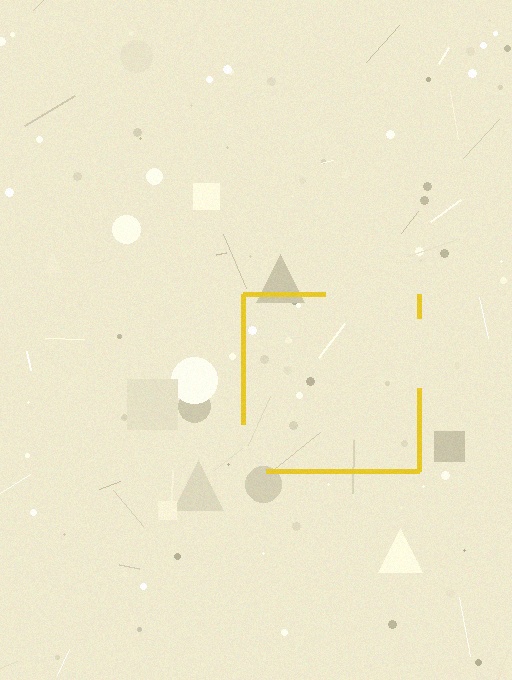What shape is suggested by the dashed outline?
The dashed outline suggests a square.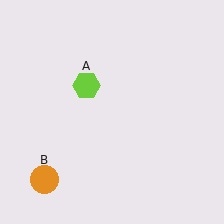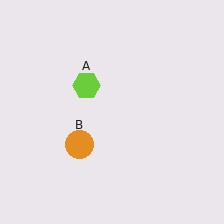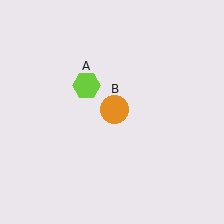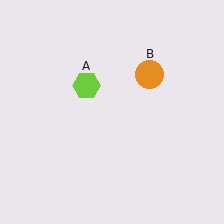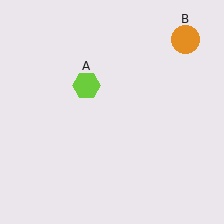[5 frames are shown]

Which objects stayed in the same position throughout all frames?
Lime hexagon (object A) remained stationary.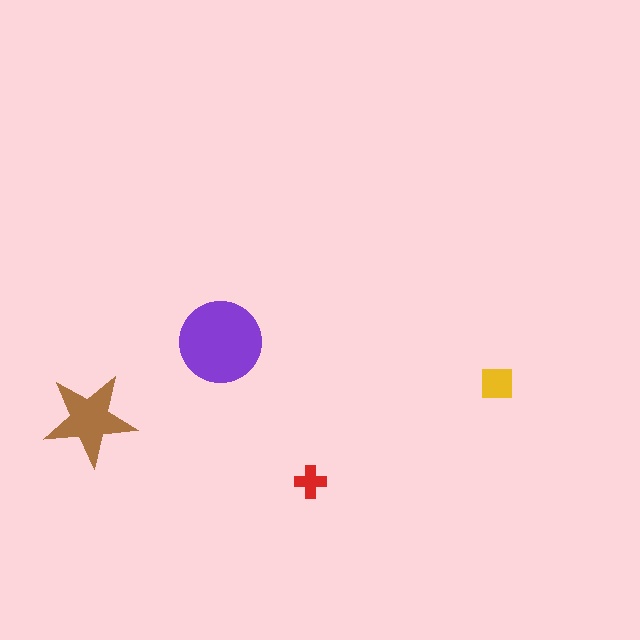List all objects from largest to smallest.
The purple circle, the brown star, the yellow square, the red cross.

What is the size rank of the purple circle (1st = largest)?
1st.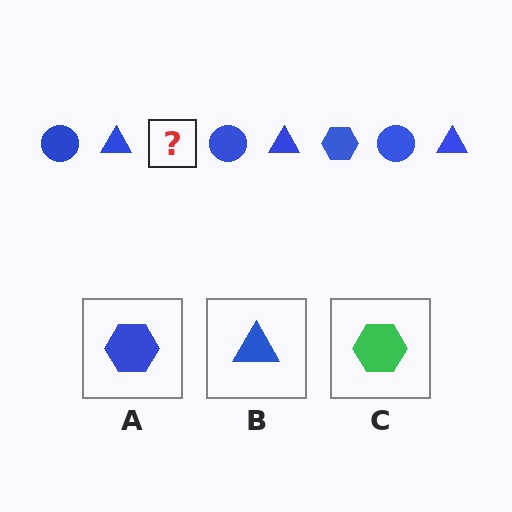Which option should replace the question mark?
Option A.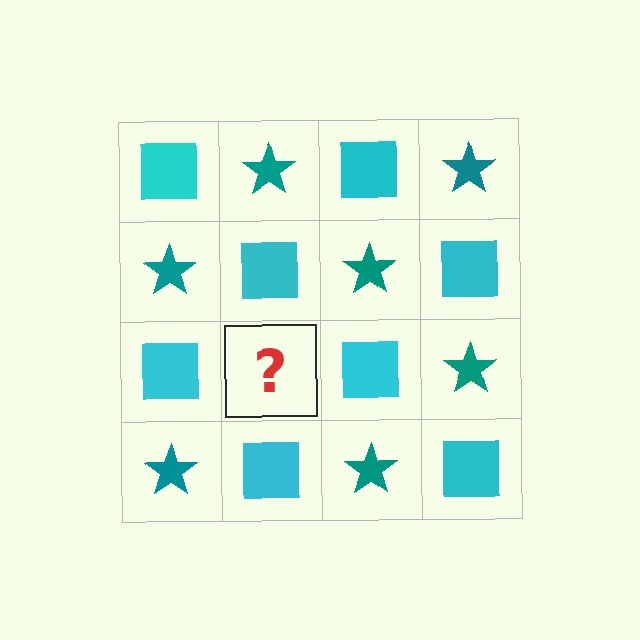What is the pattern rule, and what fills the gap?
The rule is that it alternates cyan square and teal star in a checkerboard pattern. The gap should be filled with a teal star.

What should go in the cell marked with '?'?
The missing cell should contain a teal star.